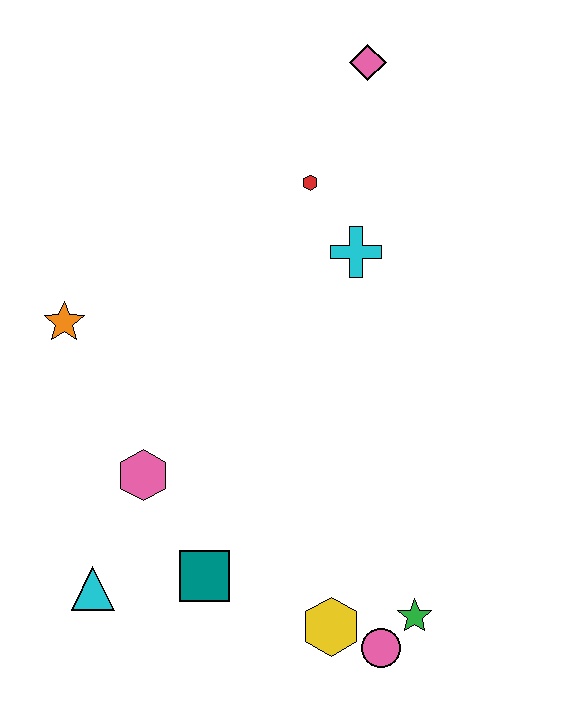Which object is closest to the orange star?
The pink hexagon is closest to the orange star.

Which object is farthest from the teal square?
The pink diamond is farthest from the teal square.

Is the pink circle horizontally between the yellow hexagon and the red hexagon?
No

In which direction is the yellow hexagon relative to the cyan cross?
The yellow hexagon is below the cyan cross.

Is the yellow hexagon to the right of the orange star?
Yes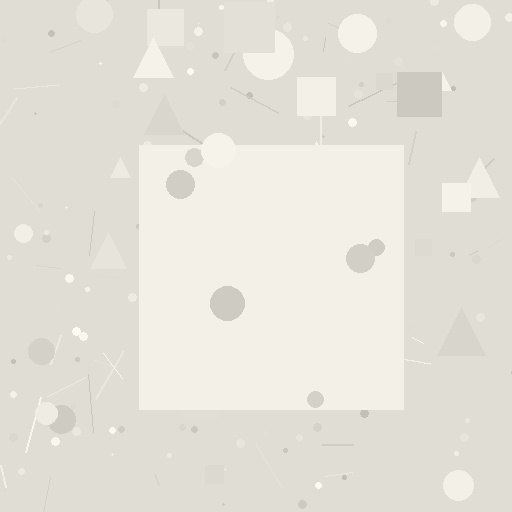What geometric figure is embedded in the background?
A square is embedded in the background.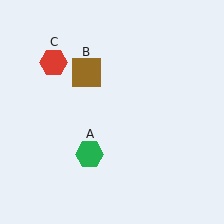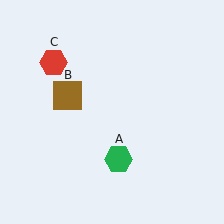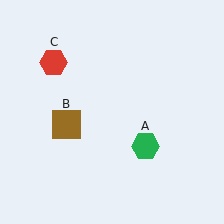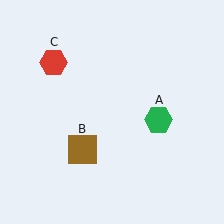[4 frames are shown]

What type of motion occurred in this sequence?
The green hexagon (object A), brown square (object B) rotated counterclockwise around the center of the scene.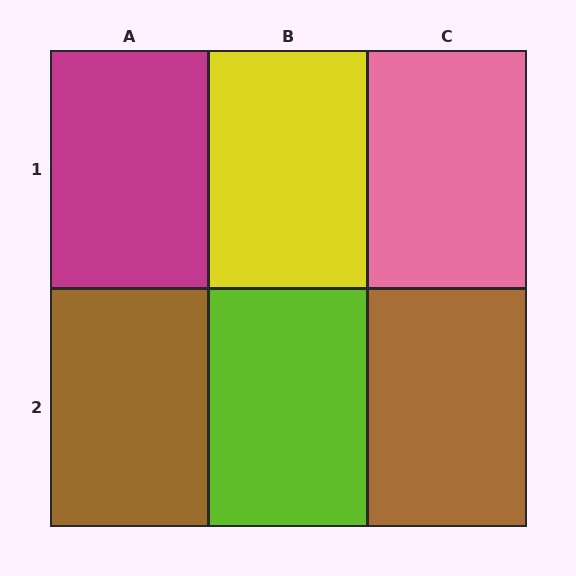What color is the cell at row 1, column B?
Yellow.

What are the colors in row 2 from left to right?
Brown, lime, brown.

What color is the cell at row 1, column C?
Pink.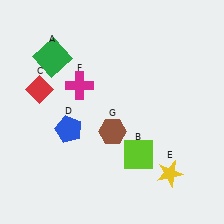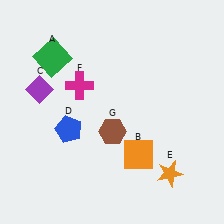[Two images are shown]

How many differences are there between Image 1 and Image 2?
There are 3 differences between the two images.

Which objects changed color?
B changed from lime to orange. C changed from red to purple. E changed from yellow to orange.